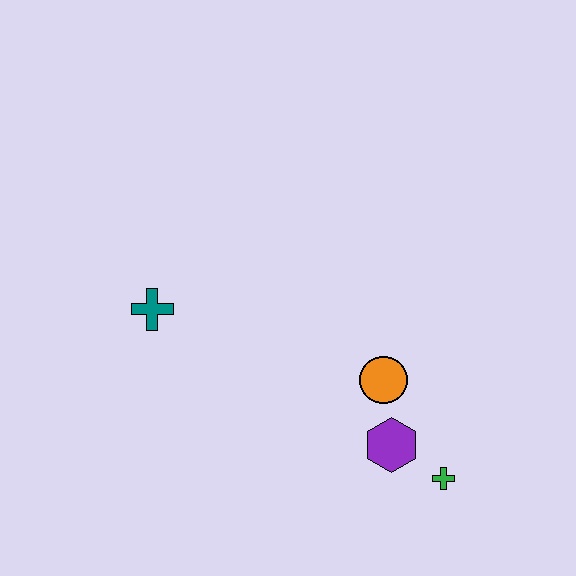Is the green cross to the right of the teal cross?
Yes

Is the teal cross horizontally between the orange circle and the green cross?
No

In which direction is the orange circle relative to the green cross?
The orange circle is above the green cross.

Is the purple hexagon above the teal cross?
No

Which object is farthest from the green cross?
The teal cross is farthest from the green cross.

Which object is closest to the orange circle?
The purple hexagon is closest to the orange circle.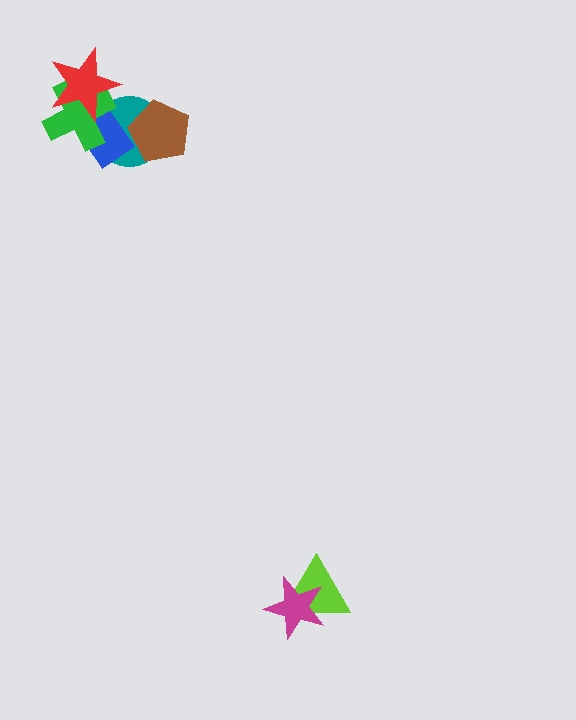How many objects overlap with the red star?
3 objects overlap with the red star.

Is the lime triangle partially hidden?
Yes, it is partially covered by another shape.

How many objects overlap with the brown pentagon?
1 object overlaps with the brown pentagon.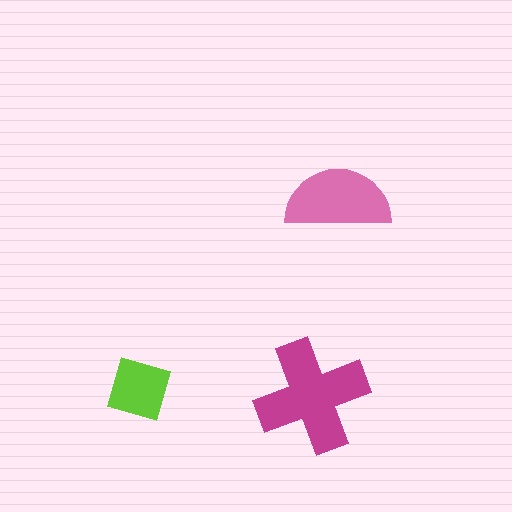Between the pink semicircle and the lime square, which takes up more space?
The pink semicircle.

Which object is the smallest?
The lime square.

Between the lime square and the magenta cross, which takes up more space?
The magenta cross.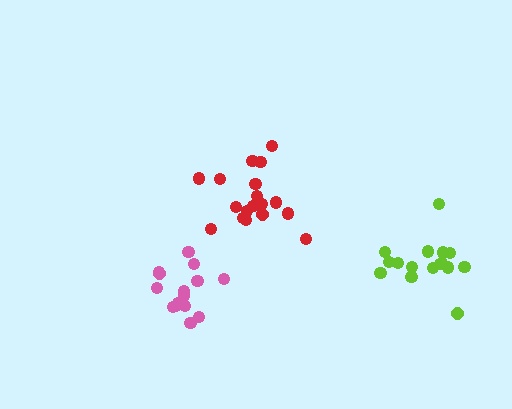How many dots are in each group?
Group 1: 16 dots, Group 2: 15 dots, Group 3: 18 dots (49 total).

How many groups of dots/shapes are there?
There are 3 groups.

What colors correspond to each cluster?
The clusters are colored: lime, pink, red.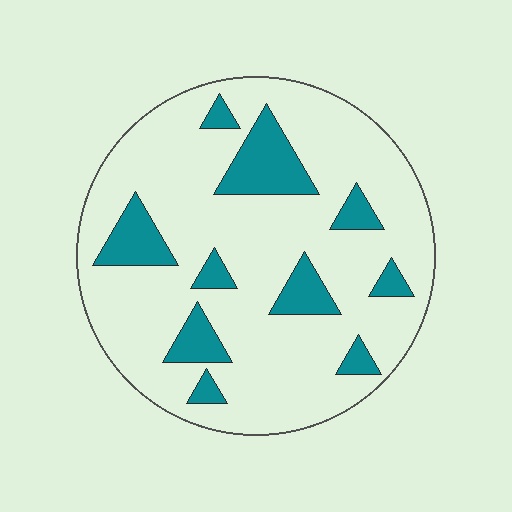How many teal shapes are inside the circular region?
10.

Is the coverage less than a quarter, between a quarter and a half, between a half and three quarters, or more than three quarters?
Less than a quarter.